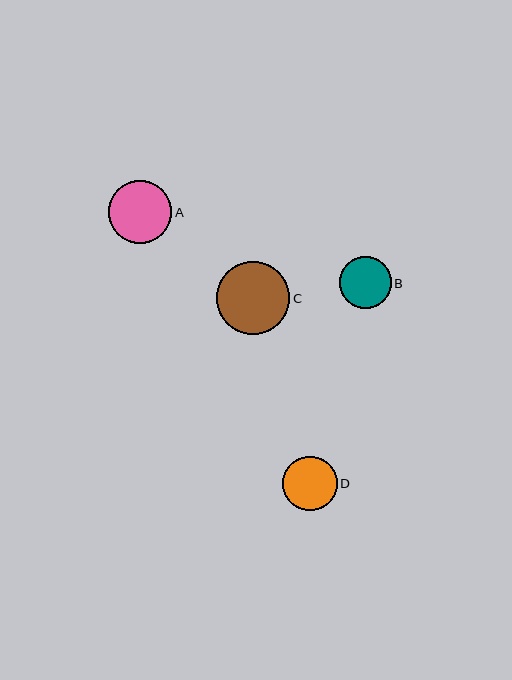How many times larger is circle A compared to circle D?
Circle A is approximately 1.2 times the size of circle D.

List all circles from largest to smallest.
From largest to smallest: C, A, D, B.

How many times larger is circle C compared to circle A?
Circle C is approximately 1.2 times the size of circle A.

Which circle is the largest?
Circle C is the largest with a size of approximately 74 pixels.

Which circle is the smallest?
Circle B is the smallest with a size of approximately 52 pixels.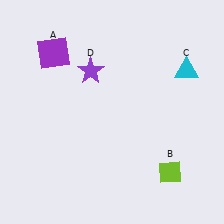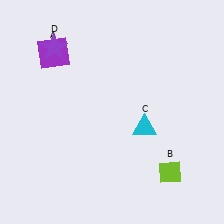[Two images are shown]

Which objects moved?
The objects that moved are: the cyan triangle (C), the purple star (D).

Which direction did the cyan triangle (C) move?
The cyan triangle (C) moved down.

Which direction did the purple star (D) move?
The purple star (D) moved left.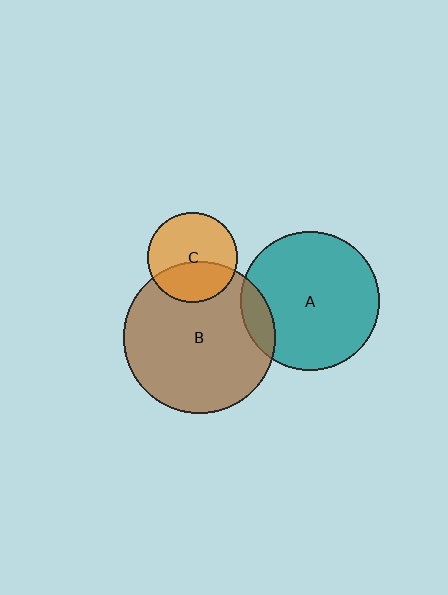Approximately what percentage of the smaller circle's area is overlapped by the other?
Approximately 40%.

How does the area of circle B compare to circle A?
Approximately 1.2 times.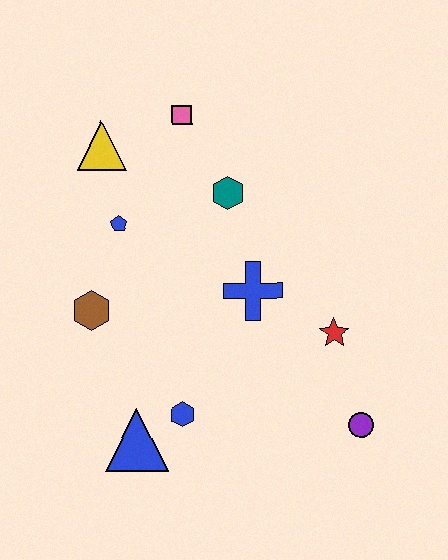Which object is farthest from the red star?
The yellow triangle is farthest from the red star.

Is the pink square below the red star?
No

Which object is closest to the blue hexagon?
The blue triangle is closest to the blue hexagon.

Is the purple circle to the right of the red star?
Yes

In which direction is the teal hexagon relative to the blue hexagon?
The teal hexagon is above the blue hexagon.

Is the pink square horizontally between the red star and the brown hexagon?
Yes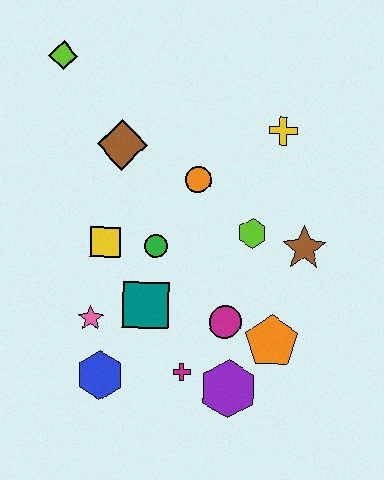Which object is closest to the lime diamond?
The brown diamond is closest to the lime diamond.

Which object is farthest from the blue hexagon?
The lime diamond is farthest from the blue hexagon.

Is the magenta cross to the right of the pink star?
Yes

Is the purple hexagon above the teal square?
No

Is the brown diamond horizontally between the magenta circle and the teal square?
No